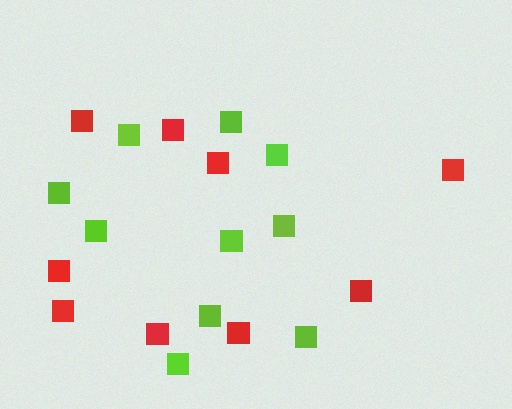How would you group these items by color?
There are 2 groups: one group of red squares (9) and one group of lime squares (10).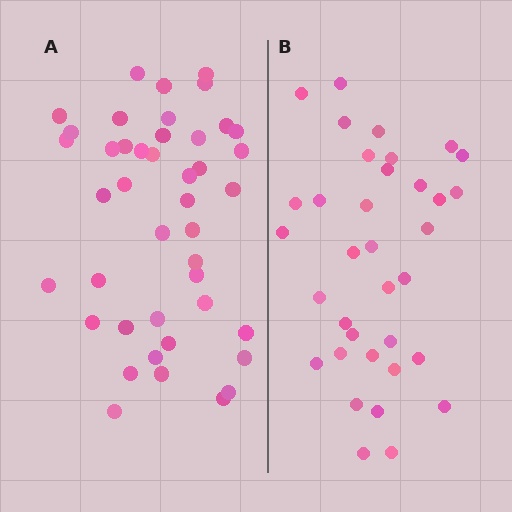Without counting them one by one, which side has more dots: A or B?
Region A (the left region) has more dots.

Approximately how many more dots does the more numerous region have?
Region A has roughly 8 or so more dots than region B.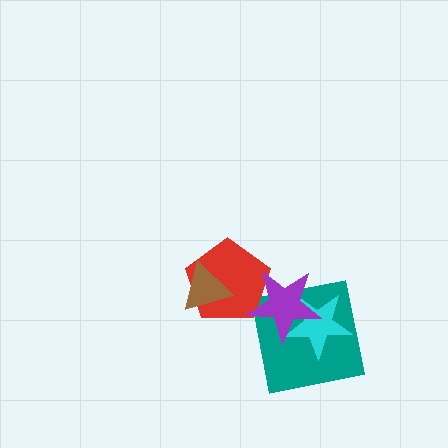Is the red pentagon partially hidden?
Yes, it is partially covered by another shape.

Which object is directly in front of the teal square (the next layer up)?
The cyan star is directly in front of the teal square.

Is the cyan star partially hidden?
Yes, it is partially covered by another shape.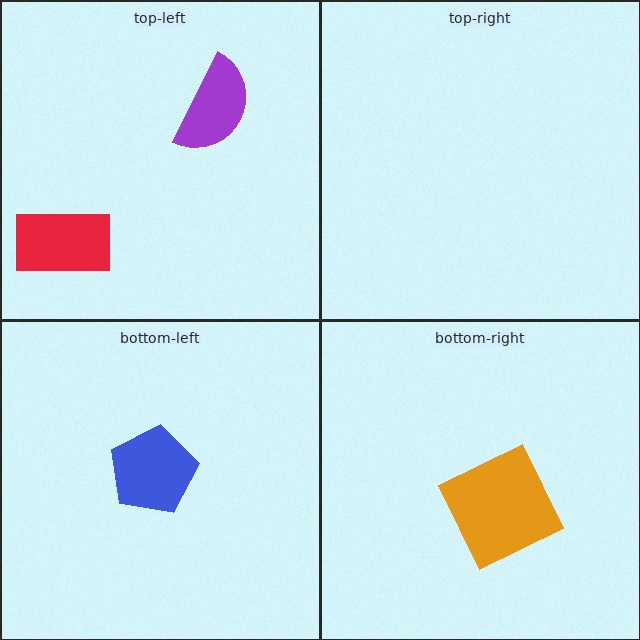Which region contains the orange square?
The bottom-right region.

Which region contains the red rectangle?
The top-left region.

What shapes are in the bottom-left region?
The blue pentagon.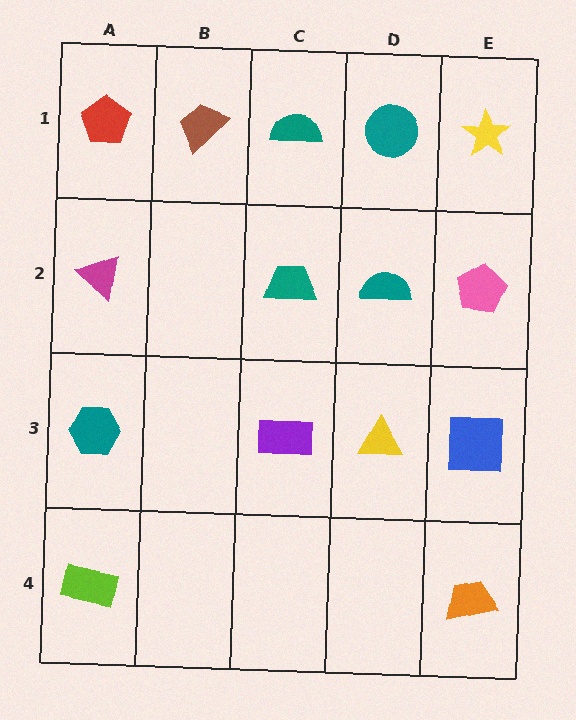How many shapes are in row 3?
4 shapes.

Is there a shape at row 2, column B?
No, that cell is empty.